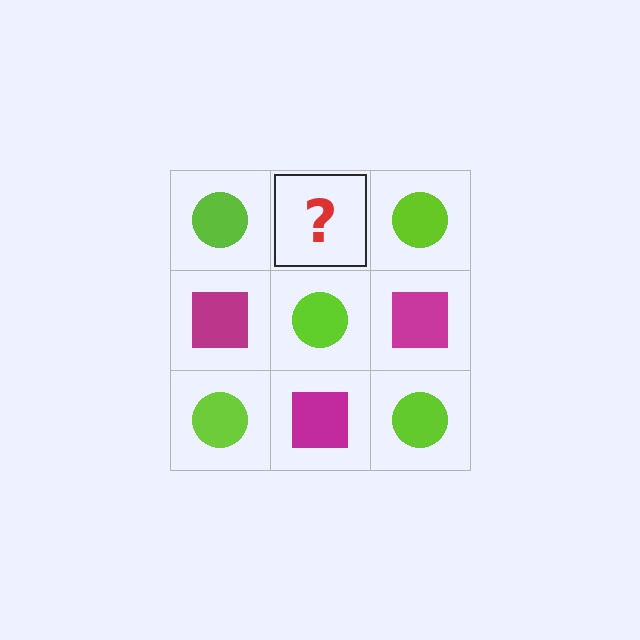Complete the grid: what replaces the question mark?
The question mark should be replaced with a magenta square.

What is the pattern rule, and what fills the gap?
The rule is that it alternates lime circle and magenta square in a checkerboard pattern. The gap should be filled with a magenta square.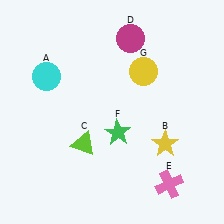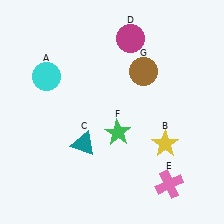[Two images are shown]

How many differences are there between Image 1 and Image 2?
There are 2 differences between the two images.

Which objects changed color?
C changed from lime to teal. G changed from yellow to brown.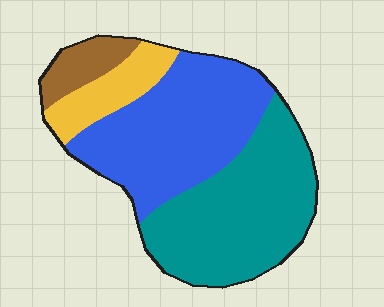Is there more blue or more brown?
Blue.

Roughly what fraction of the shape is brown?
Brown takes up less than a sixth of the shape.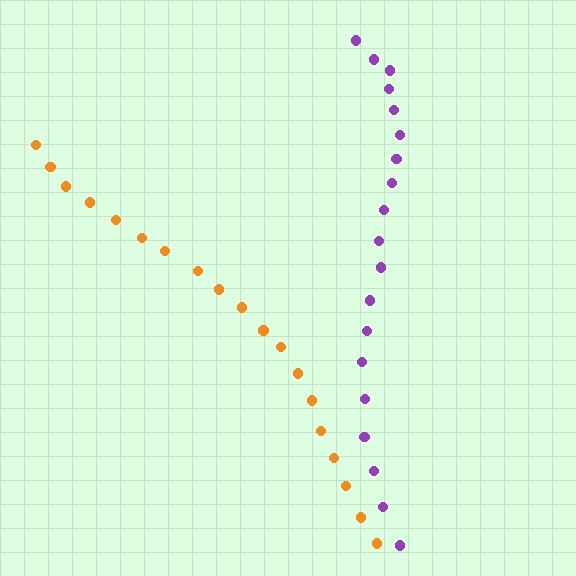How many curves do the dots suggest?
There are 2 distinct paths.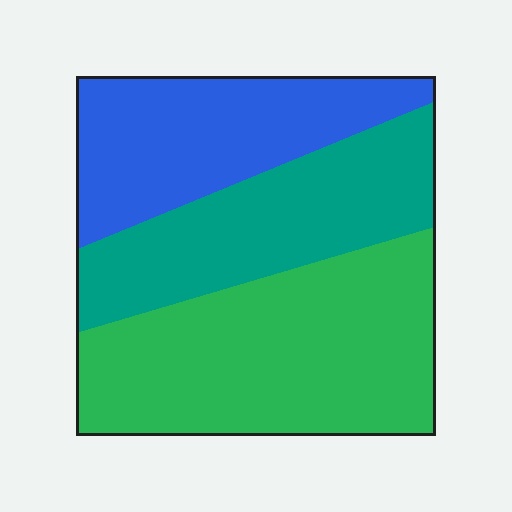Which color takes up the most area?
Green, at roughly 45%.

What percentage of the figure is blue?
Blue covers 28% of the figure.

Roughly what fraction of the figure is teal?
Teal covers about 30% of the figure.